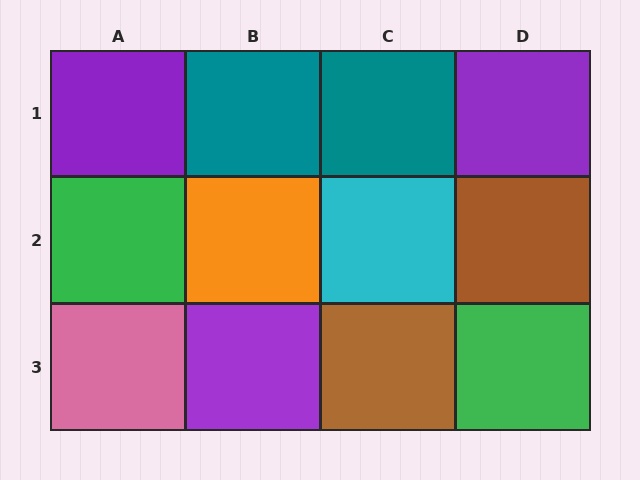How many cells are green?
2 cells are green.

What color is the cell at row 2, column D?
Brown.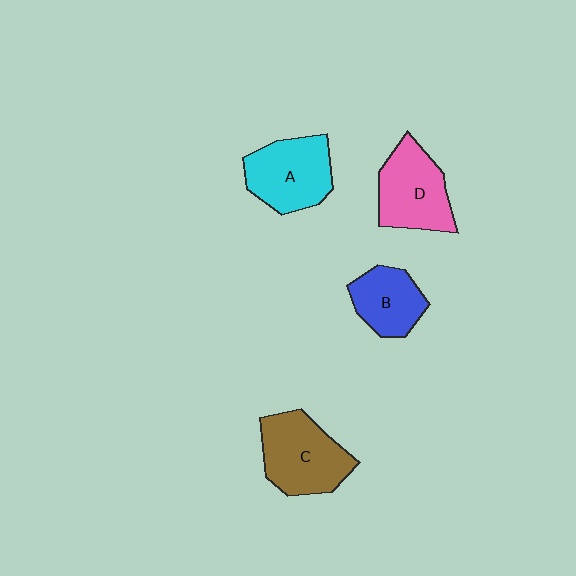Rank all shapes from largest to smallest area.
From largest to smallest: C (brown), D (pink), A (cyan), B (blue).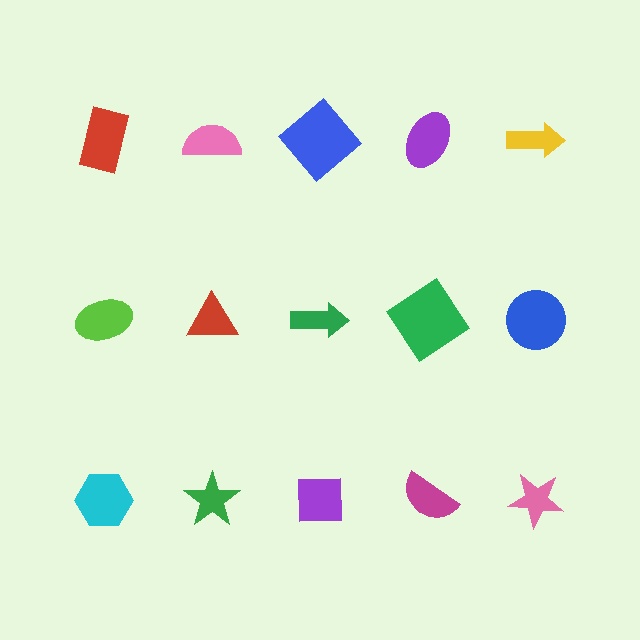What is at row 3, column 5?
A pink star.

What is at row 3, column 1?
A cyan hexagon.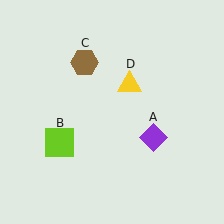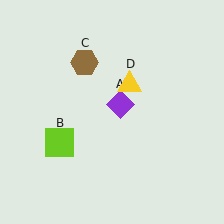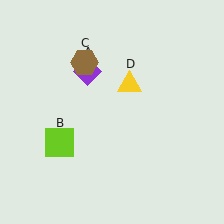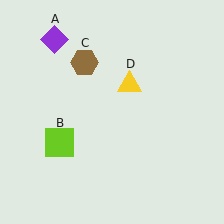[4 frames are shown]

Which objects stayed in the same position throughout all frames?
Lime square (object B) and brown hexagon (object C) and yellow triangle (object D) remained stationary.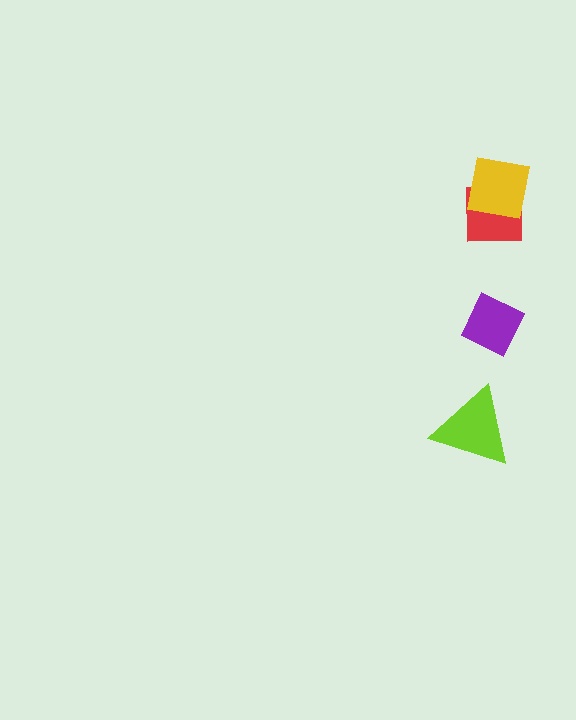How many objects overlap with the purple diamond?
0 objects overlap with the purple diamond.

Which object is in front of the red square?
The yellow square is in front of the red square.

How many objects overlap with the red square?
1 object overlaps with the red square.